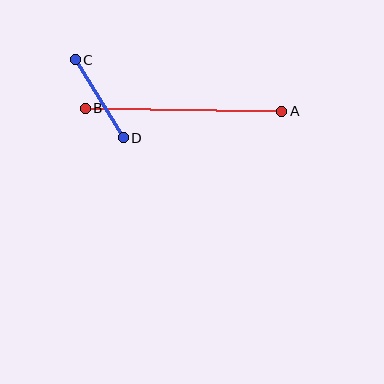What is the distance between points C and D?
The distance is approximately 92 pixels.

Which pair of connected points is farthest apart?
Points A and B are farthest apart.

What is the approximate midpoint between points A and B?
The midpoint is at approximately (183, 110) pixels.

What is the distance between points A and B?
The distance is approximately 196 pixels.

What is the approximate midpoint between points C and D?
The midpoint is at approximately (99, 99) pixels.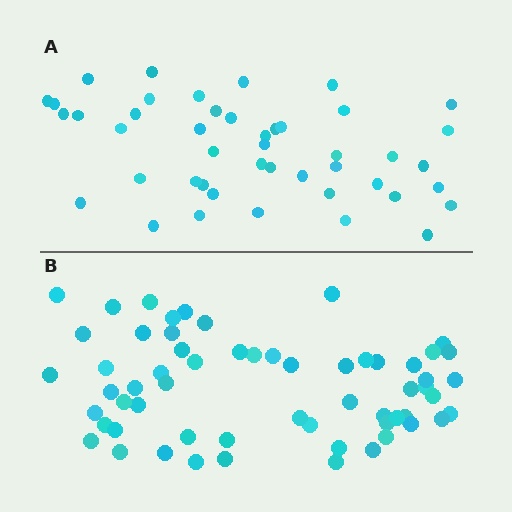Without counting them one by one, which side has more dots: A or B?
Region B (the bottom region) has more dots.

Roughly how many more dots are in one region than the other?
Region B has approximately 15 more dots than region A.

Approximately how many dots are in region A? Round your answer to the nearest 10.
About 40 dots. (The exact count is 45, which rounds to 40.)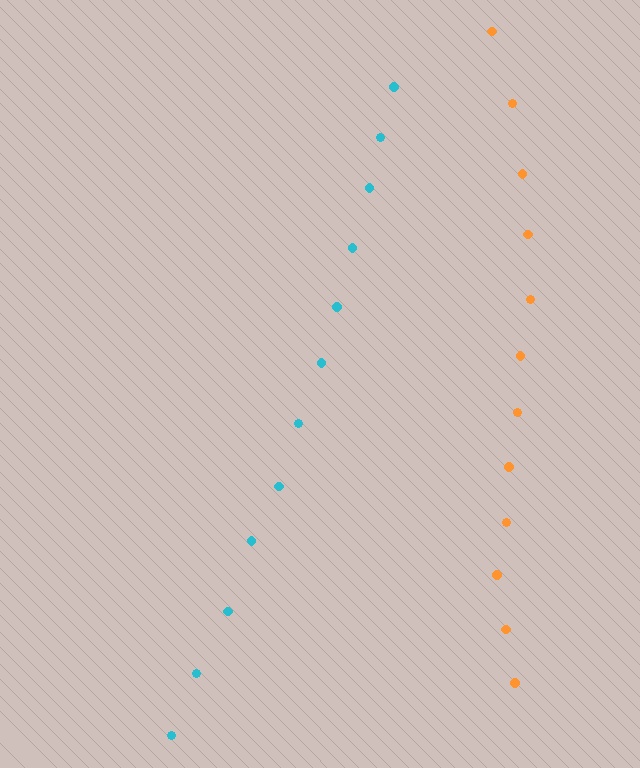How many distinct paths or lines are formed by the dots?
There are 2 distinct paths.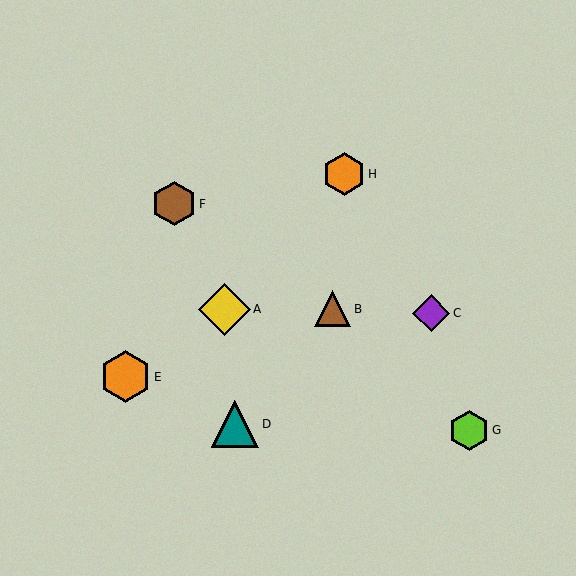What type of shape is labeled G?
Shape G is a lime hexagon.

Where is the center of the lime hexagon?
The center of the lime hexagon is at (469, 430).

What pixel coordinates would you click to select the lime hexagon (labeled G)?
Click at (469, 430) to select the lime hexagon G.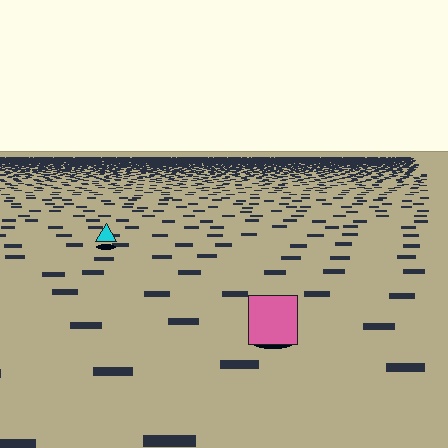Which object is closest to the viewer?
The pink square is closest. The texture marks near it are larger and more spread out.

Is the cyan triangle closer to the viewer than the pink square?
No. The pink square is closer — you can tell from the texture gradient: the ground texture is coarser near it.